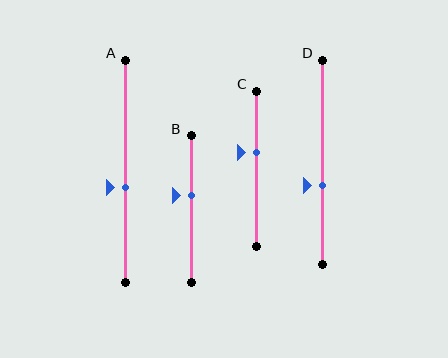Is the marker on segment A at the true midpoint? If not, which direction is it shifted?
No, the marker on segment A is shifted downward by about 7% of the segment length.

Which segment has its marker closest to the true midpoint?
Segment A has its marker closest to the true midpoint.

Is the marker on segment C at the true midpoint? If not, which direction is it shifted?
No, the marker on segment C is shifted upward by about 10% of the segment length.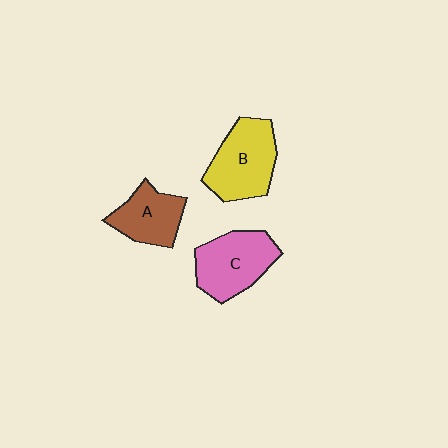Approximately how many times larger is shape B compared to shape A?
Approximately 1.4 times.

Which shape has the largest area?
Shape B (yellow).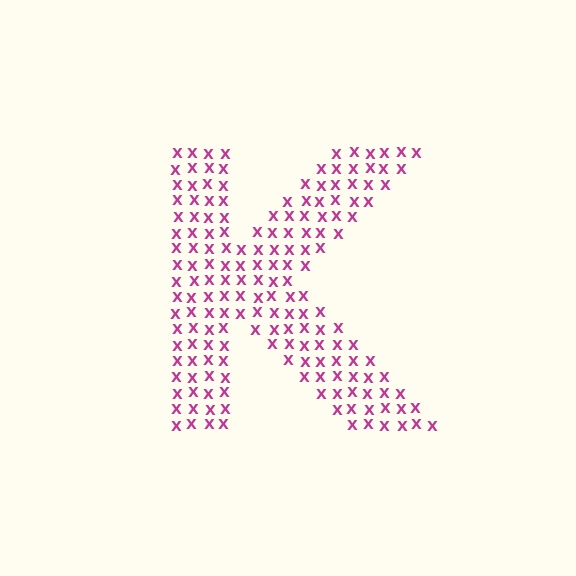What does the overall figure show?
The overall figure shows the letter K.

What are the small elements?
The small elements are letter X's.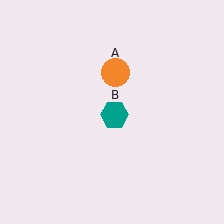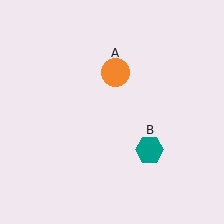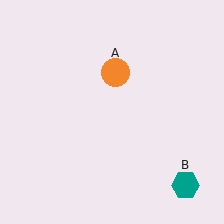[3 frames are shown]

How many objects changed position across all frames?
1 object changed position: teal hexagon (object B).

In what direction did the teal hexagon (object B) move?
The teal hexagon (object B) moved down and to the right.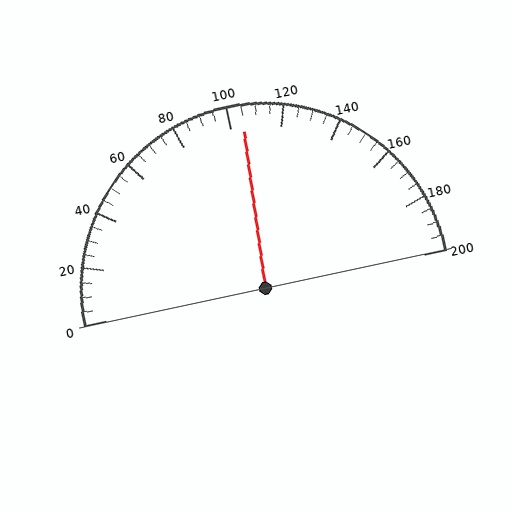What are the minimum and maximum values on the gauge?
The gauge ranges from 0 to 200.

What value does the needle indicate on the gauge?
The needle indicates approximately 105.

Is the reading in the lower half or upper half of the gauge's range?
The reading is in the upper half of the range (0 to 200).